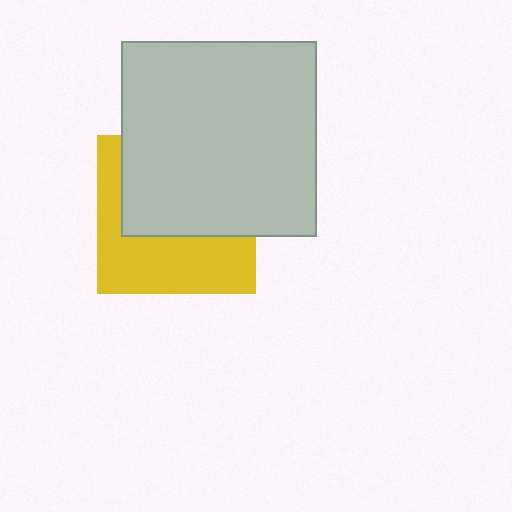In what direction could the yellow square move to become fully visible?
The yellow square could move down. That would shift it out from behind the light gray square entirely.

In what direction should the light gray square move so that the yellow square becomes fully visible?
The light gray square should move up. That is the shortest direction to clear the overlap and leave the yellow square fully visible.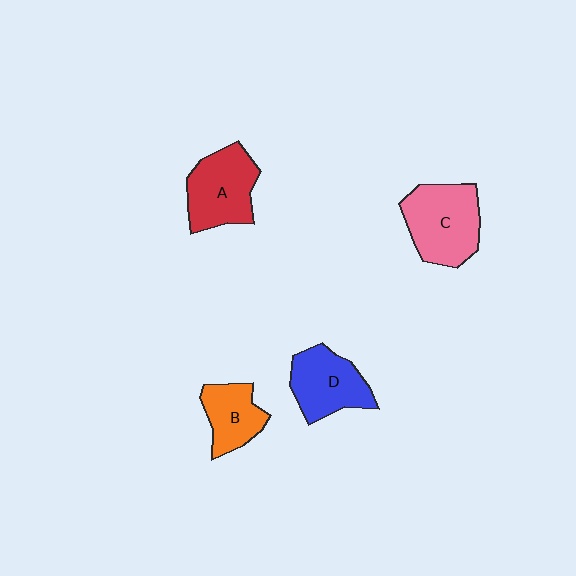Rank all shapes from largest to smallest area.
From largest to smallest: C (pink), A (red), D (blue), B (orange).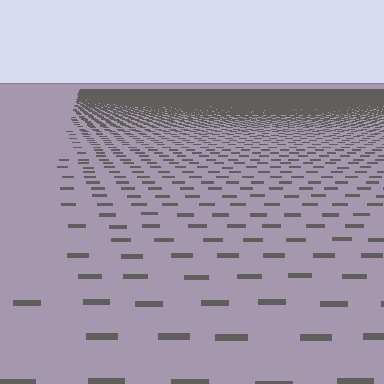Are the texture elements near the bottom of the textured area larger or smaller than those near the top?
Larger. Near the bottom, elements are closer to the viewer and appear at a bigger on-screen size.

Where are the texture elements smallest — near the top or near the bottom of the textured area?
Near the top.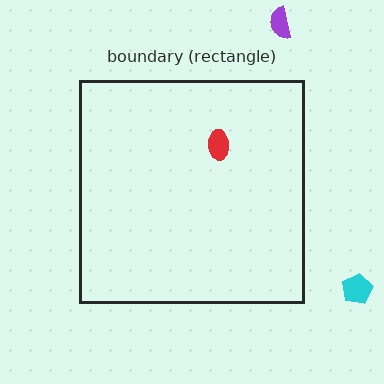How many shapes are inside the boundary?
1 inside, 2 outside.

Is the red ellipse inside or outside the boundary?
Inside.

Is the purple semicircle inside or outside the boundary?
Outside.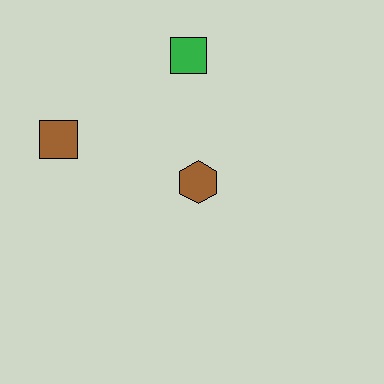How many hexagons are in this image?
There is 1 hexagon.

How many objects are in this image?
There are 3 objects.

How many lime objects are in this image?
There are no lime objects.